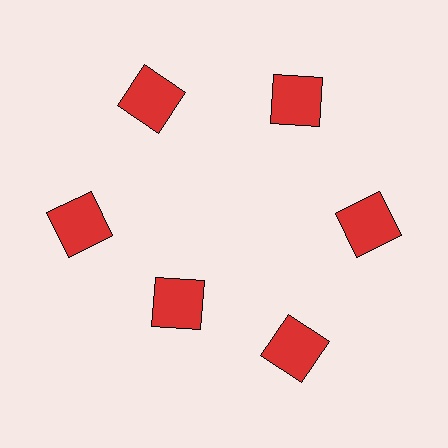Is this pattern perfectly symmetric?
No. The 6 red squares are arranged in a ring, but one element near the 7 o'clock position is pulled inward toward the center, breaking the 6-fold rotational symmetry.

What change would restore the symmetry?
The symmetry would be restored by moving it outward, back onto the ring so that all 6 squares sit at equal angles and equal distance from the center.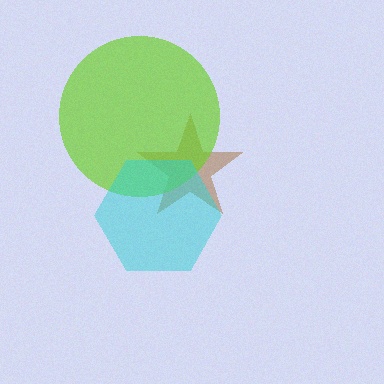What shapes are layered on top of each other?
The layered shapes are: a brown star, a lime circle, a cyan hexagon.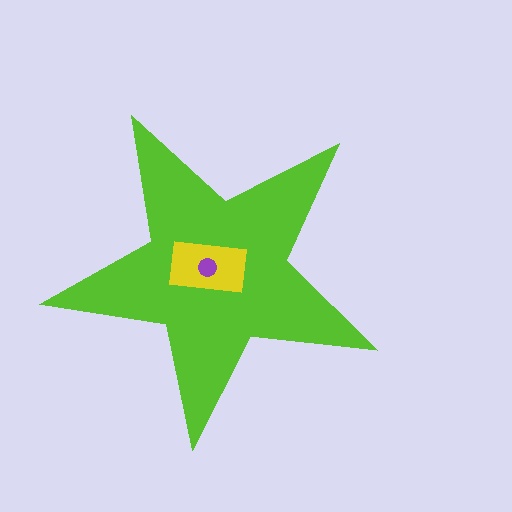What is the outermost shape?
The lime star.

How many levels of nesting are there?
3.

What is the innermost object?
The purple circle.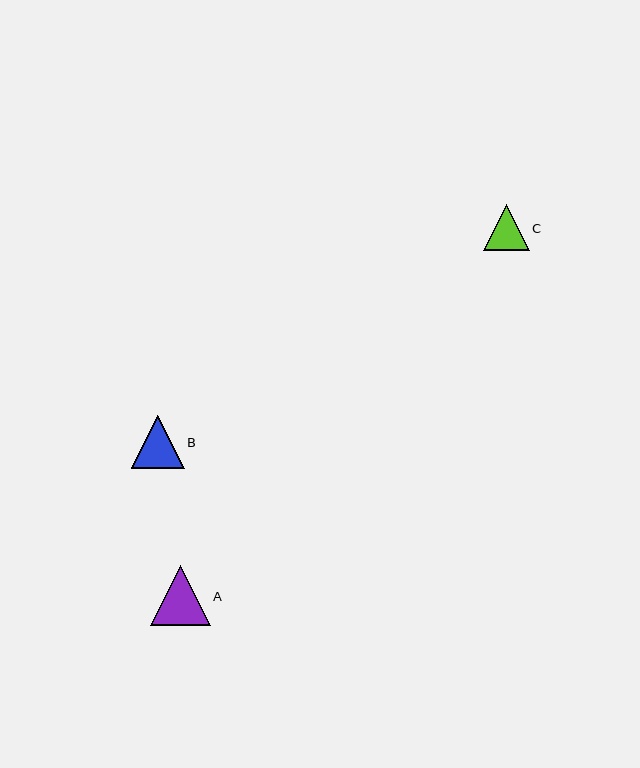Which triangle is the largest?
Triangle A is the largest with a size of approximately 60 pixels.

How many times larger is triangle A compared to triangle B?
Triangle A is approximately 1.1 times the size of triangle B.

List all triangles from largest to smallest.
From largest to smallest: A, B, C.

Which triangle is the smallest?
Triangle C is the smallest with a size of approximately 46 pixels.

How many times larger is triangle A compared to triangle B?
Triangle A is approximately 1.1 times the size of triangle B.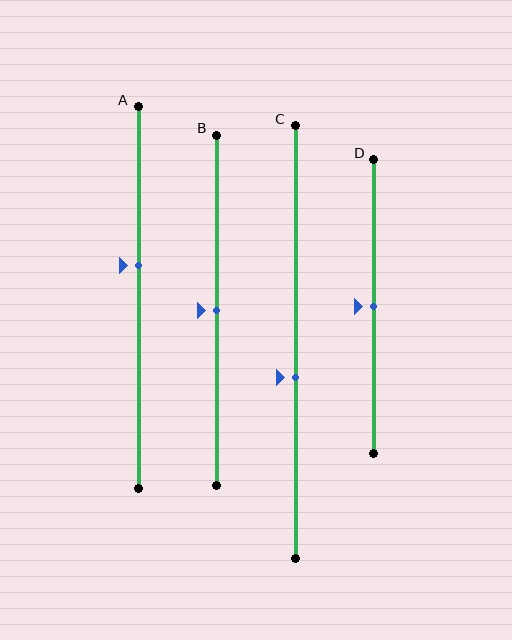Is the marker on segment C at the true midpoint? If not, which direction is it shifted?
No, the marker on segment C is shifted downward by about 8% of the segment length.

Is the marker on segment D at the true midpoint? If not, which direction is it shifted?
Yes, the marker on segment D is at the true midpoint.